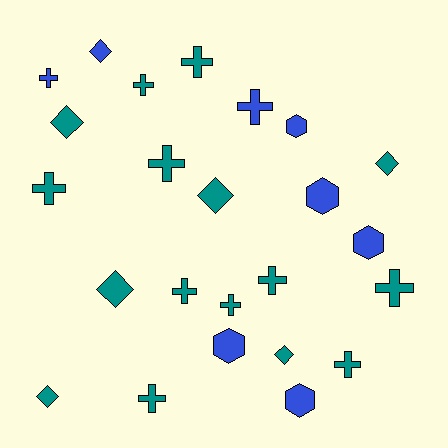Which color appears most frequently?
Teal, with 16 objects.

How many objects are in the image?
There are 24 objects.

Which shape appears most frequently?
Cross, with 12 objects.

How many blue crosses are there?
There are 2 blue crosses.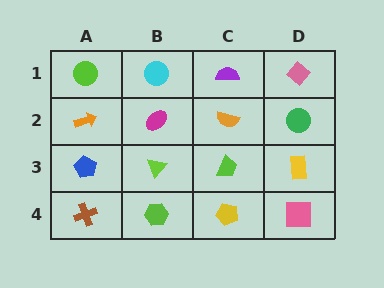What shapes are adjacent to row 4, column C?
A lime trapezoid (row 3, column C), a lime hexagon (row 4, column B), a pink square (row 4, column D).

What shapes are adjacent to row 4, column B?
A lime triangle (row 3, column B), a brown cross (row 4, column A), a yellow pentagon (row 4, column C).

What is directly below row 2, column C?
A lime trapezoid.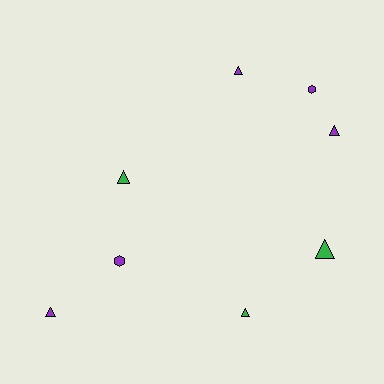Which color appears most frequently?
Purple, with 5 objects.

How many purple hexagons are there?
There are 2 purple hexagons.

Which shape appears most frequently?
Triangle, with 6 objects.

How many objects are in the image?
There are 8 objects.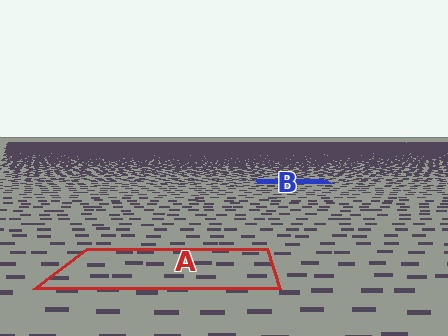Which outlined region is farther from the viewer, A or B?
Region B is farther from the viewer — the texture elements inside it appear smaller and more densely packed.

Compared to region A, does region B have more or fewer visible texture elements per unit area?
Region B has more texture elements per unit area — they are packed more densely because it is farther away.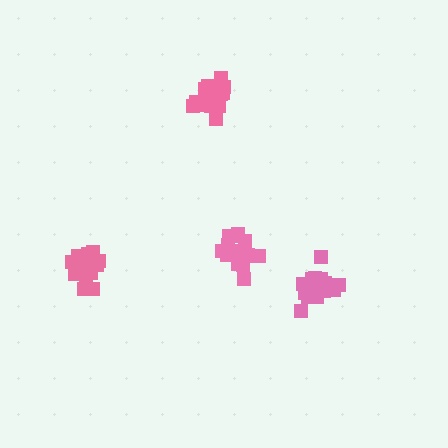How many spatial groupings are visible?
There are 4 spatial groupings.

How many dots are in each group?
Group 1: 18 dots, Group 2: 18 dots, Group 3: 17 dots, Group 4: 16 dots (69 total).